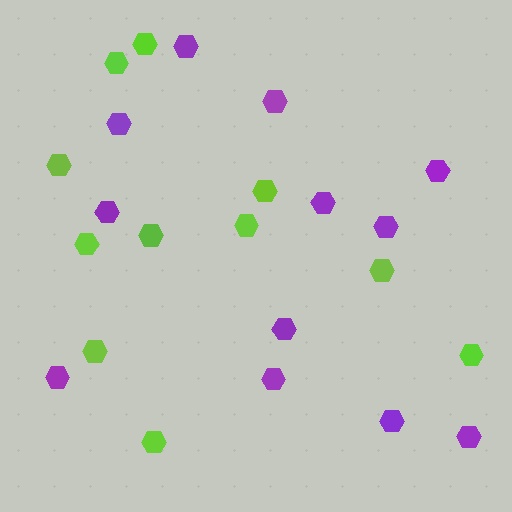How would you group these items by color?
There are 2 groups: one group of purple hexagons (12) and one group of lime hexagons (11).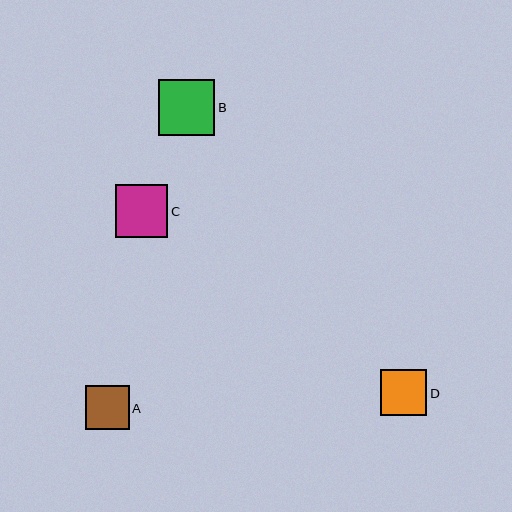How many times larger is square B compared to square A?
Square B is approximately 1.3 times the size of square A.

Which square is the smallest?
Square A is the smallest with a size of approximately 44 pixels.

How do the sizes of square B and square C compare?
Square B and square C are approximately the same size.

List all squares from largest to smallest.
From largest to smallest: B, C, D, A.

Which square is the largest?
Square B is the largest with a size of approximately 56 pixels.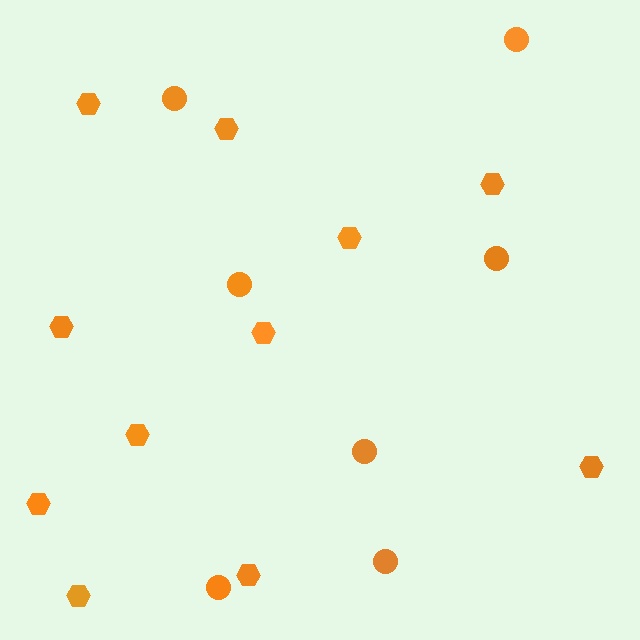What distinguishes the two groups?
There are 2 groups: one group of hexagons (11) and one group of circles (7).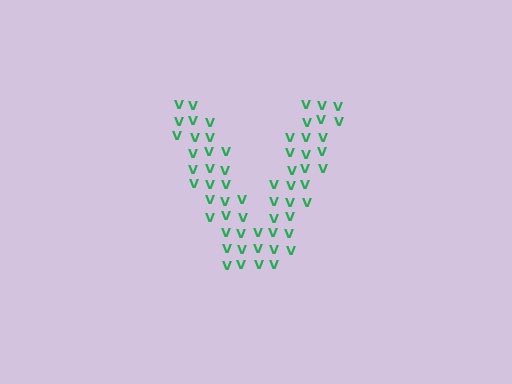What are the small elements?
The small elements are letter V's.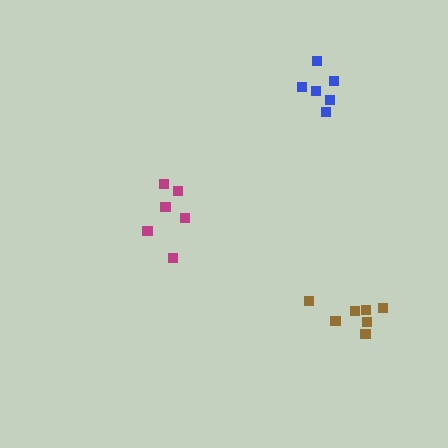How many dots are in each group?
Group 1: 6 dots, Group 2: 7 dots, Group 3: 6 dots (19 total).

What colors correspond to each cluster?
The clusters are colored: blue, brown, magenta.